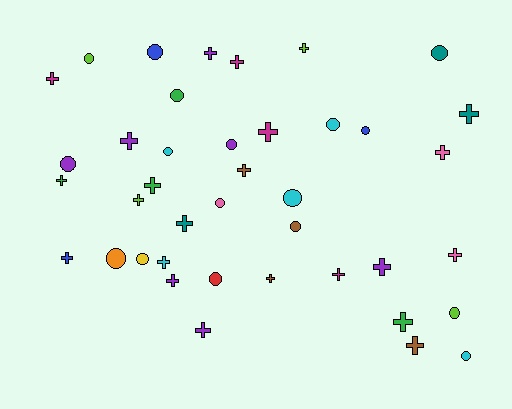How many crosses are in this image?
There are 23 crosses.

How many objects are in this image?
There are 40 objects.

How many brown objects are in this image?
There are 4 brown objects.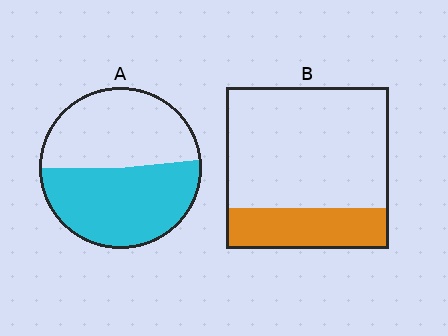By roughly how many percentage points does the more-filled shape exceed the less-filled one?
By roughly 25 percentage points (A over B).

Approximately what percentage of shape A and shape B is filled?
A is approximately 50% and B is approximately 25%.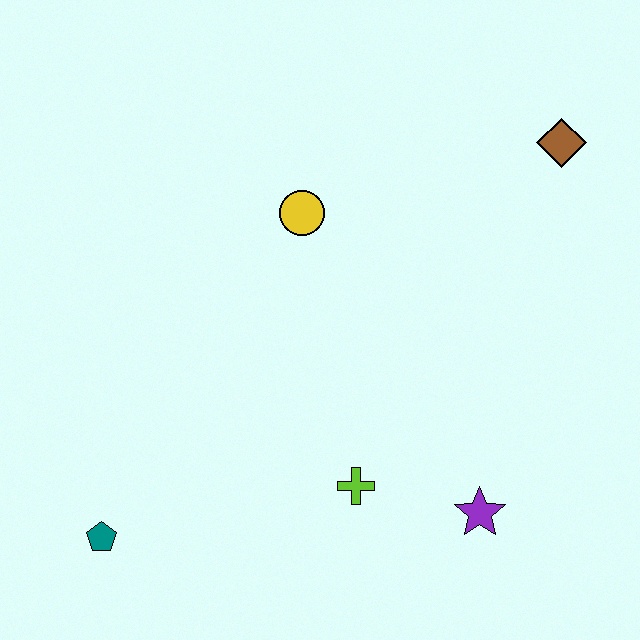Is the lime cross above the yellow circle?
No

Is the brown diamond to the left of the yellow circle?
No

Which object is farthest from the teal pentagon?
The brown diamond is farthest from the teal pentagon.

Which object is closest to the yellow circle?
The brown diamond is closest to the yellow circle.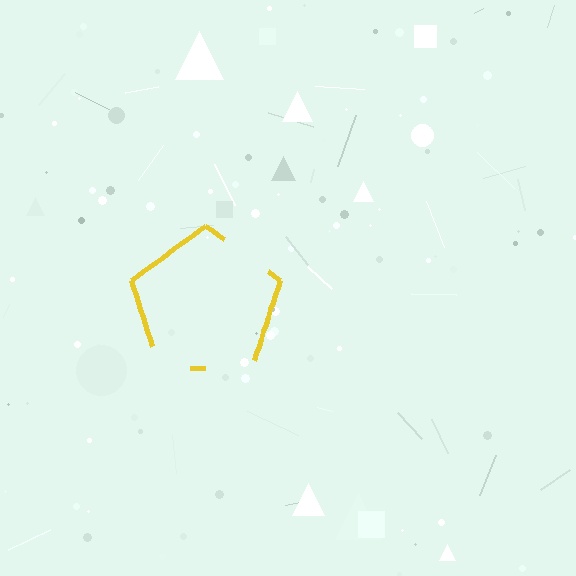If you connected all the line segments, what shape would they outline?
They would outline a pentagon.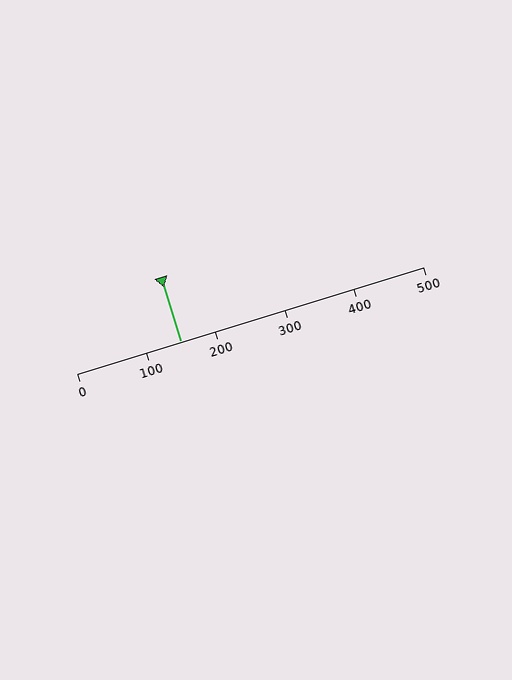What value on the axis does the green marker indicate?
The marker indicates approximately 150.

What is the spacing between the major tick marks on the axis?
The major ticks are spaced 100 apart.